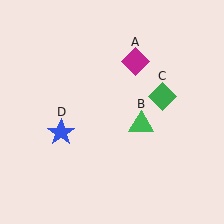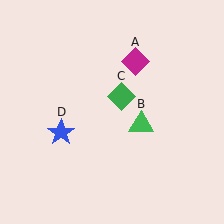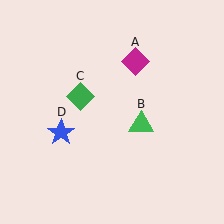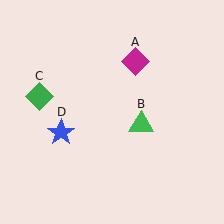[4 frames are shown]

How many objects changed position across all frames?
1 object changed position: green diamond (object C).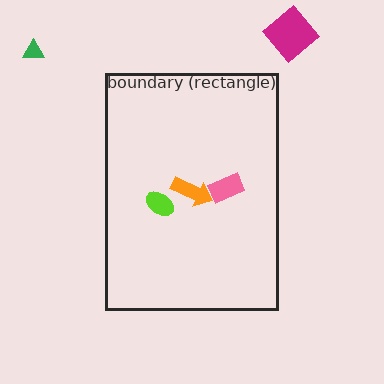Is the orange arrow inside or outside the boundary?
Inside.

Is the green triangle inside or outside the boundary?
Outside.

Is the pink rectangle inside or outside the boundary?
Inside.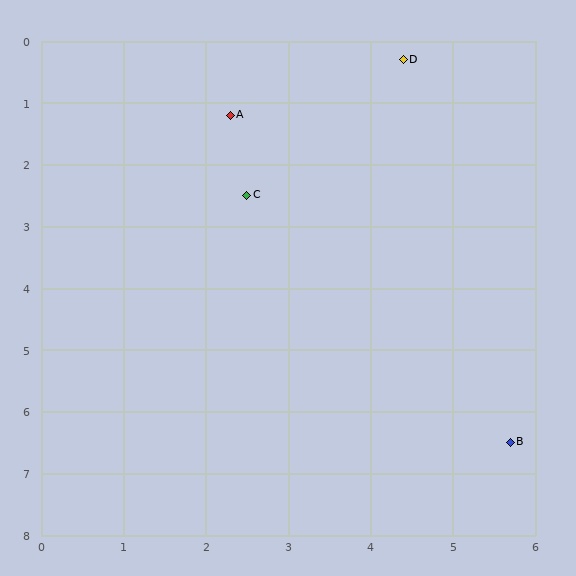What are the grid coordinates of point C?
Point C is at approximately (2.5, 2.5).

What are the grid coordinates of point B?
Point B is at approximately (5.7, 6.5).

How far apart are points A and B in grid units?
Points A and B are about 6.3 grid units apart.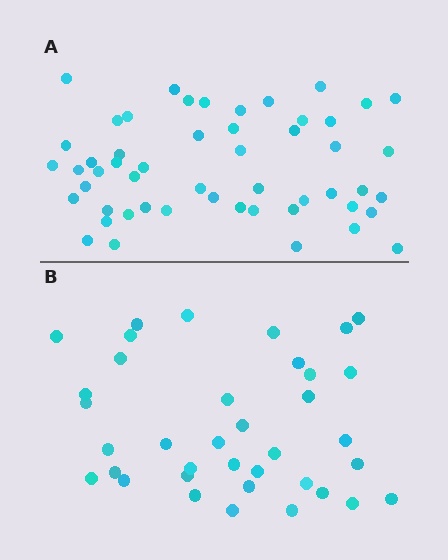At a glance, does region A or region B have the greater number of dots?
Region A (the top region) has more dots.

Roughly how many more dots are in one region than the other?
Region A has approximately 15 more dots than region B.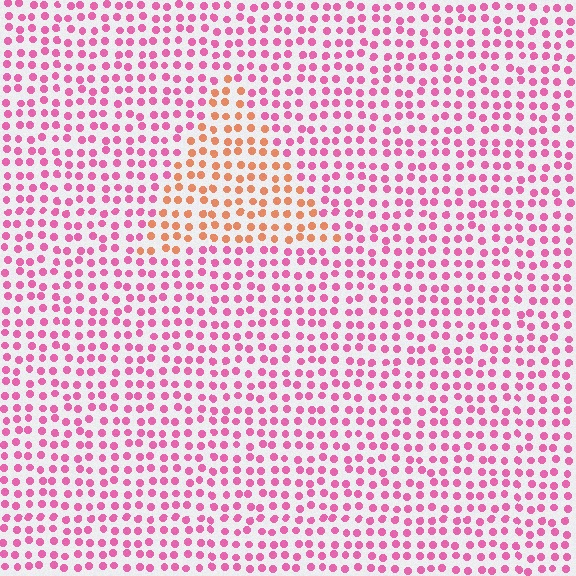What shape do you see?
I see a triangle.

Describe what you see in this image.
The image is filled with small pink elements in a uniform arrangement. A triangle-shaped region is visible where the elements are tinted to a slightly different hue, forming a subtle color boundary.